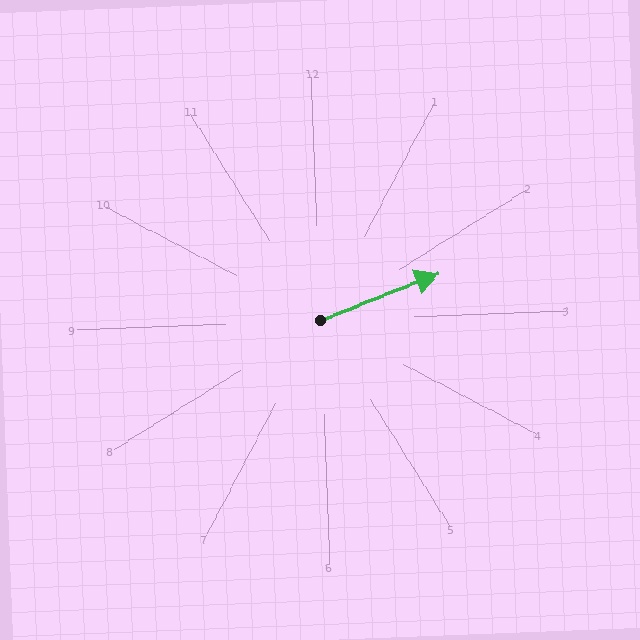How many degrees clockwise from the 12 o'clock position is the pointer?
Approximately 71 degrees.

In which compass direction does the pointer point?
East.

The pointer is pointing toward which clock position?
Roughly 2 o'clock.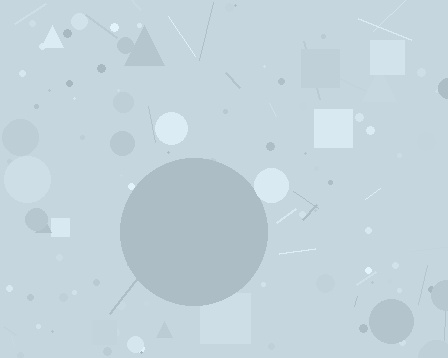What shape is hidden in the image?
A circle is hidden in the image.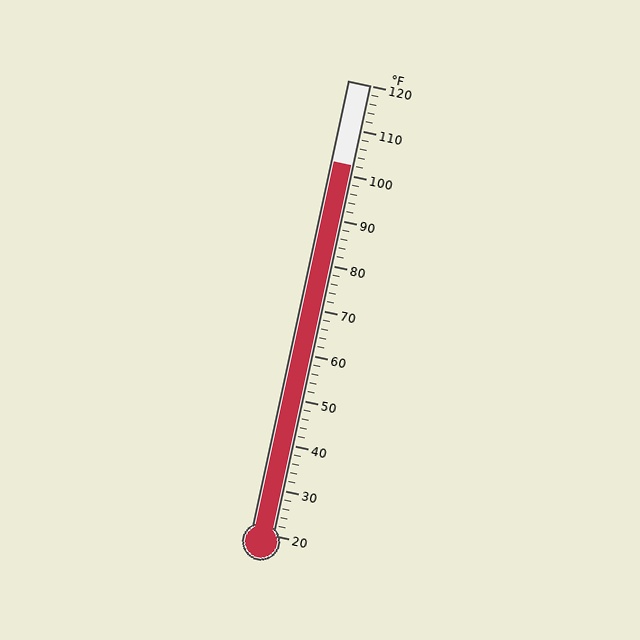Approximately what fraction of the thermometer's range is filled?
The thermometer is filled to approximately 80% of its range.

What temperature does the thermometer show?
The thermometer shows approximately 102°F.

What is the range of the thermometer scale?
The thermometer scale ranges from 20°F to 120°F.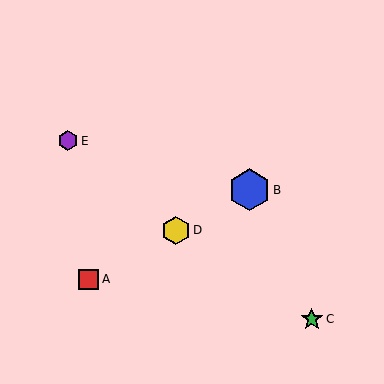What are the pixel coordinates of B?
Object B is at (249, 190).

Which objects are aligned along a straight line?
Objects A, B, D are aligned along a straight line.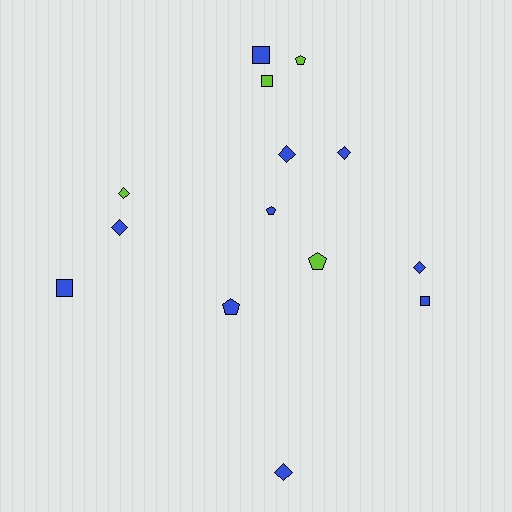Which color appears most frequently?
Blue, with 10 objects.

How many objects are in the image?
There are 14 objects.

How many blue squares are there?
There are 3 blue squares.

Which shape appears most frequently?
Diamond, with 6 objects.